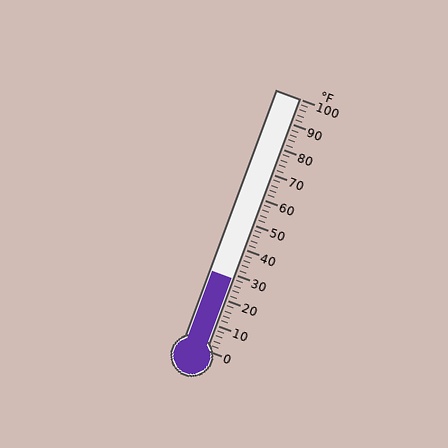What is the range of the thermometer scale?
The thermometer scale ranges from 0°F to 100°F.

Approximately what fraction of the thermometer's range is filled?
The thermometer is filled to approximately 30% of its range.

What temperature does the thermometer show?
The thermometer shows approximately 28°F.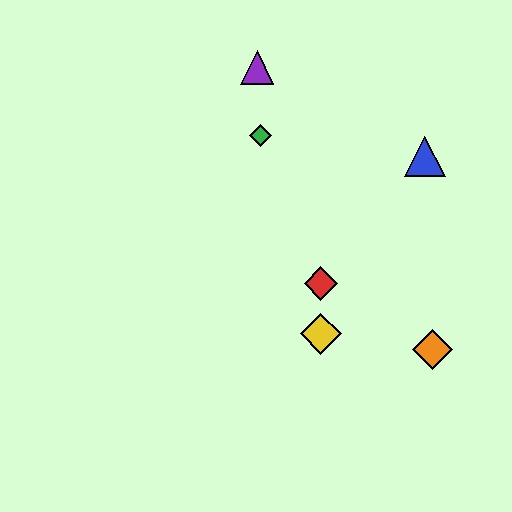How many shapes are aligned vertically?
2 shapes (the red diamond, the yellow diamond) are aligned vertically.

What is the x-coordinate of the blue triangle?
The blue triangle is at x≈425.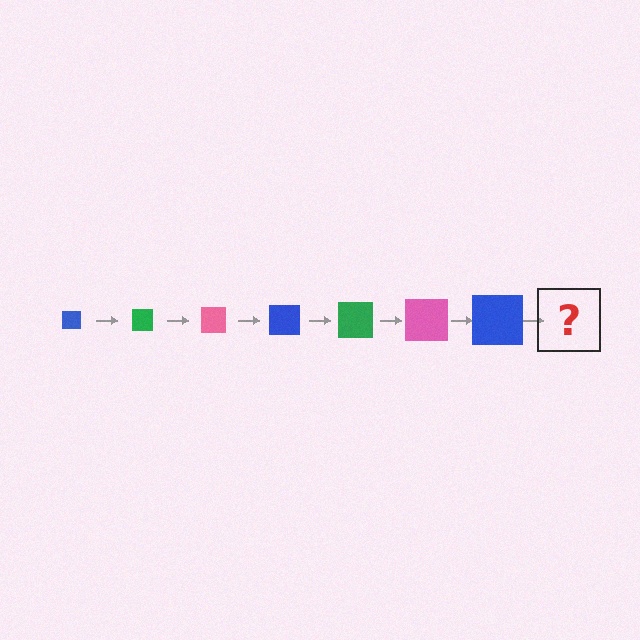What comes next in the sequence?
The next element should be a green square, larger than the previous one.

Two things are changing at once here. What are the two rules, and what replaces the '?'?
The two rules are that the square grows larger each step and the color cycles through blue, green, and pink. The '?' should be a green square, larger than the previous one.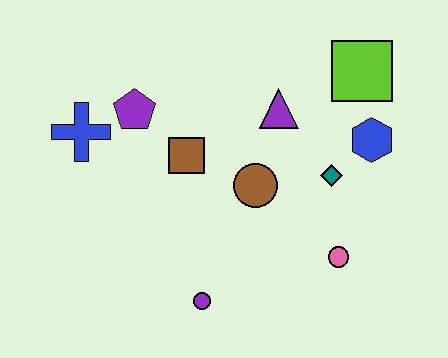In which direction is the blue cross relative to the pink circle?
The blue cross is to the left of the pink circle.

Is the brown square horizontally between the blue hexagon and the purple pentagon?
Yes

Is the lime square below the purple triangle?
No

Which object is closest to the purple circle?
The brown circle is closest to the purple circle.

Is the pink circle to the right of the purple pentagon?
Yes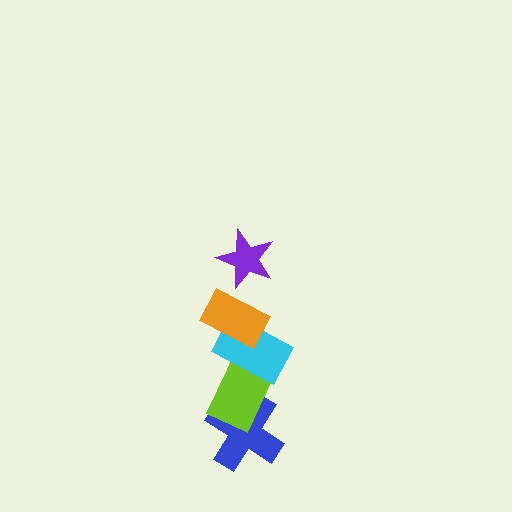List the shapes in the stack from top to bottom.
From top to bottom: the purple star, the orange rectangle, the cyan rectangle, the lime rectangle, the blue cross.